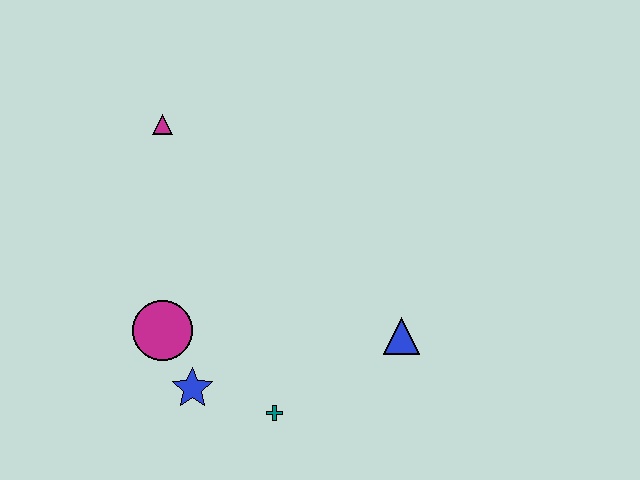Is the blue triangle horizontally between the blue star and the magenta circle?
No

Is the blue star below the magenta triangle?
Yes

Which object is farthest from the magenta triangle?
The blue triangle is farthest from the magenta triangle.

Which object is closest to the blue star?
The magenta circle is closest to the blue star.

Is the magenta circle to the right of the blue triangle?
No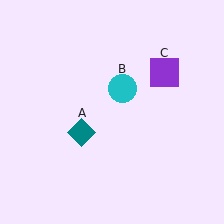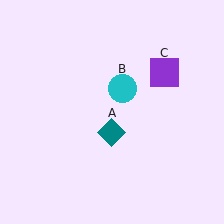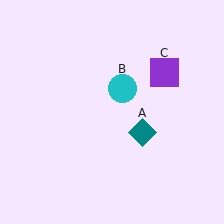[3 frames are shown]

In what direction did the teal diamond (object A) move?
The teal diamond (object A) moved right.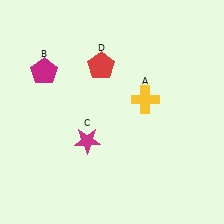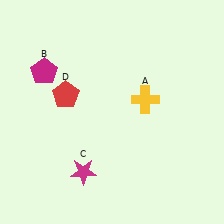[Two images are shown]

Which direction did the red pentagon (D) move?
The red pentagon (D) moved left.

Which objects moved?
The objects that moved are: the magenta star (C), the red pentagon (D).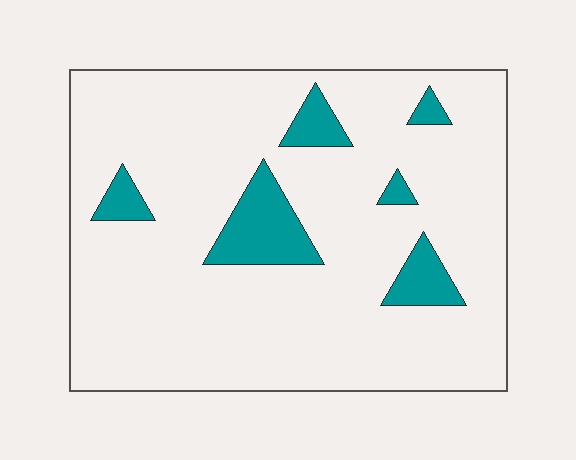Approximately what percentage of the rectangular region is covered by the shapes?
Approximately 10%.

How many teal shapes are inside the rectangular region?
6.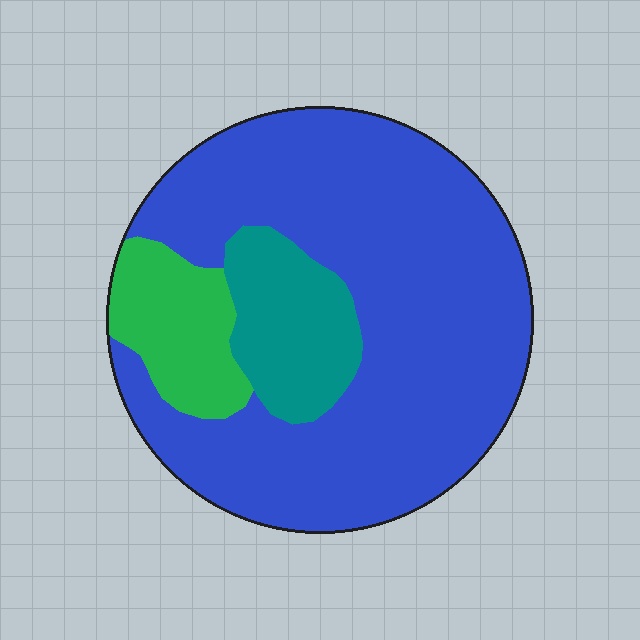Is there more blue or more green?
Blue.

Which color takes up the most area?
Blue, at roughly 75%.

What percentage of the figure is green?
Green takes up about one eighth (1/8) of the figure.